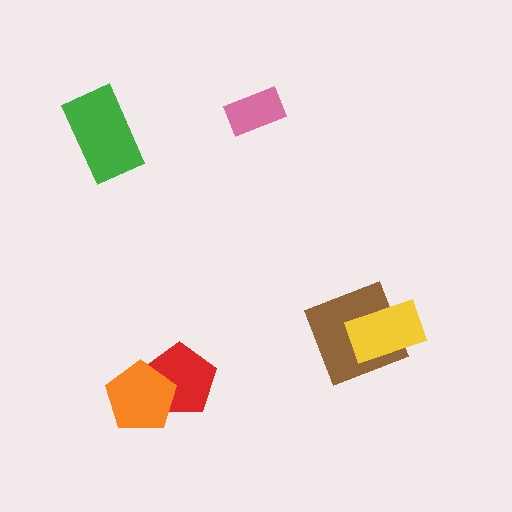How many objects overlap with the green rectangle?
0 objects overlap with the green rectangle.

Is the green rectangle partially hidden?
No, no other shape covers it.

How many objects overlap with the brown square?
1 object overlaps with the brown square.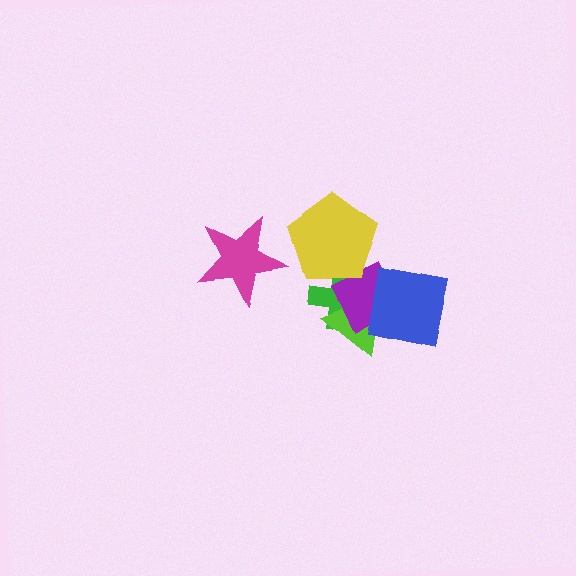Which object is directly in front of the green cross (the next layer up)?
The lime triangle is directly in front of the green cross.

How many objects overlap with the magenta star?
0 objects overlap with the magenta star.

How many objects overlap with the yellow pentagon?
1 object overlaps with the yellow pentagon.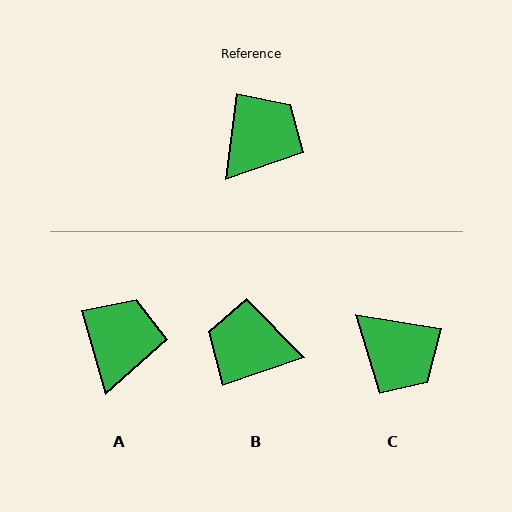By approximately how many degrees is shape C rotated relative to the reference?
Approximately 92 degrees clockwise.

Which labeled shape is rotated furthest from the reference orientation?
B, about 116 degrees away.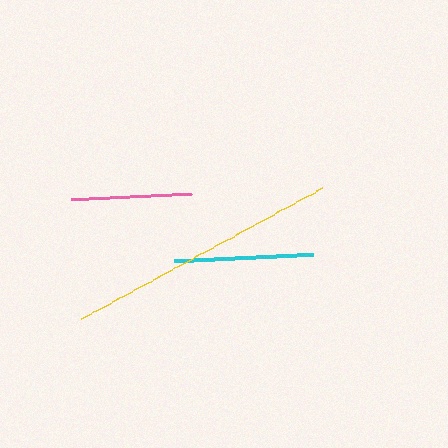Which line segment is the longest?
The yellow line is the longest at approximately 275 pixels.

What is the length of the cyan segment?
The cyan segment is approximately 139 pixels long.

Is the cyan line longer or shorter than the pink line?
The cyan line is longer than the pink line.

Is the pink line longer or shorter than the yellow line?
The yellow line is longer than the pink line.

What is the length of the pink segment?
The pink segment is approximately 121 pixels long.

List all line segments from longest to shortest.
From longest to shortest: yellow, cyan, pink.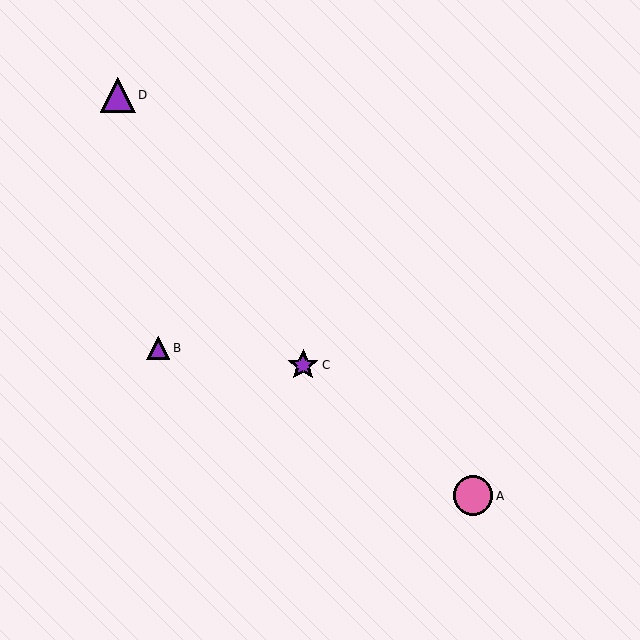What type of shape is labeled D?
Shape D is a purple triangle.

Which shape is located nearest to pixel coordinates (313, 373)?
The purple star (labeled C) at (303, 365) is nearest to that location.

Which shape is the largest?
The pink circle (labeled A) is the largest.